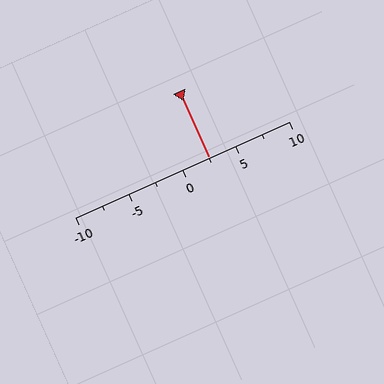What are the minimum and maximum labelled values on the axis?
The axis runs from -10 to 10.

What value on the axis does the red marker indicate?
The marker indicates approximately 2.5.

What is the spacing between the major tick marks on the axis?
The major ticks are spaced 5 apart.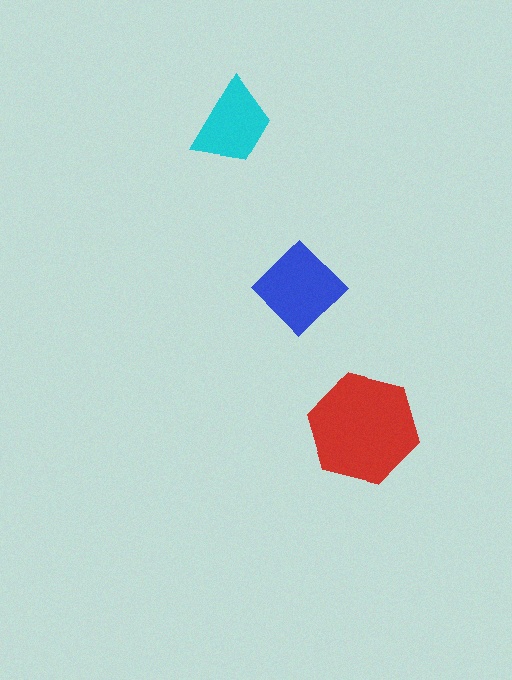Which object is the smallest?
The cyan trapezoid.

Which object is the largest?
The red hexagon.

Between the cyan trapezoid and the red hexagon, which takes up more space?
The red hexagon.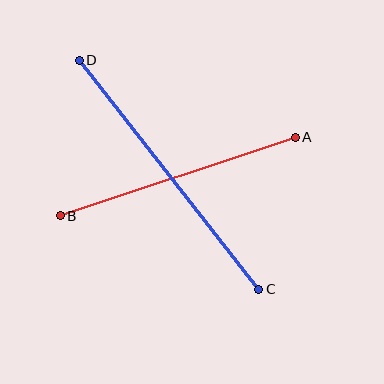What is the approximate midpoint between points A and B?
The midpoint is at approximately (178, 177) pixels.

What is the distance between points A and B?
The distance is approximately 248 pixels.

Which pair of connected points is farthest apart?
Points C and D are farthest apart.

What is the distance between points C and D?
The distance is approximately 291 pixels.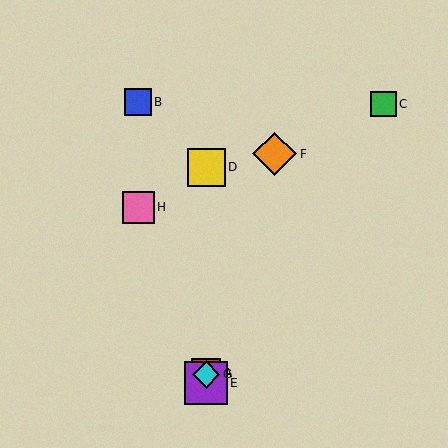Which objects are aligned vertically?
Objects A, D, E, G are aligned vertically.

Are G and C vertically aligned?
No, G is at x≈206 and C is at x≈383.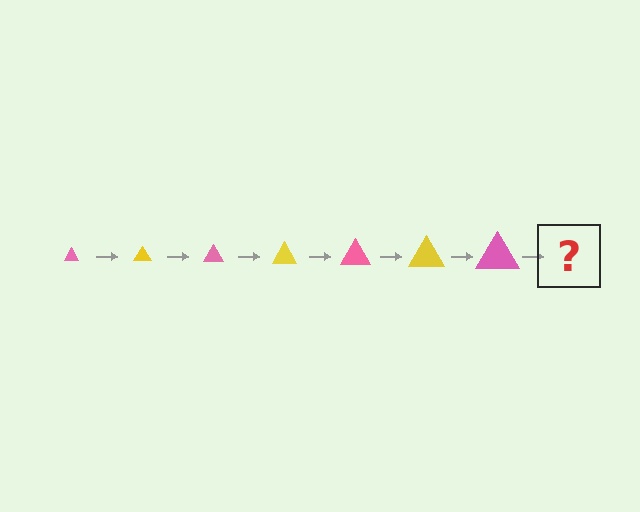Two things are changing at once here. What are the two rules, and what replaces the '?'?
The two rules are that the triangle grows larger each step and the color cycles through pink and yellow. The '?' should be a yellow triangle, larger than the previous one.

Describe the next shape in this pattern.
It should be a yellow triangle, larger than the previous one.